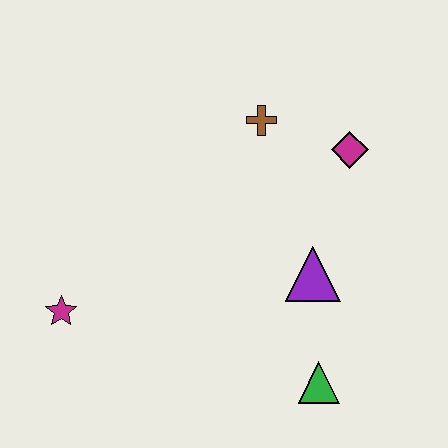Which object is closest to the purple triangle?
The green triangle is closest to the purple triangle.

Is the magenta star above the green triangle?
Yes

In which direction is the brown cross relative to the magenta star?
The brown cross is to the right of the magenta star.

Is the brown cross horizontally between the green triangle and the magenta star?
Yes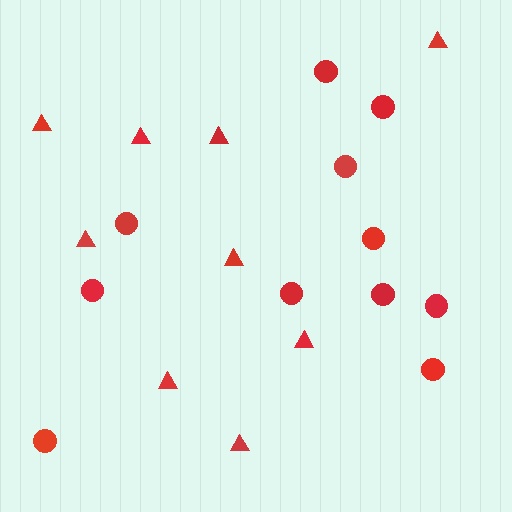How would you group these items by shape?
There are 2 groups: one group of circles (11) and one group of triangles (9).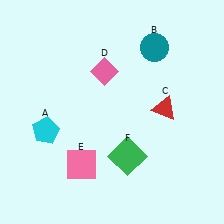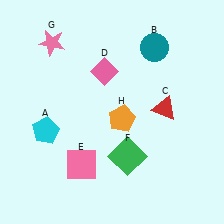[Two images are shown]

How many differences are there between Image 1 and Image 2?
There are 2 differences between the two images.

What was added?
A pink star (G), an orange pentagon (H) were added in Image 2.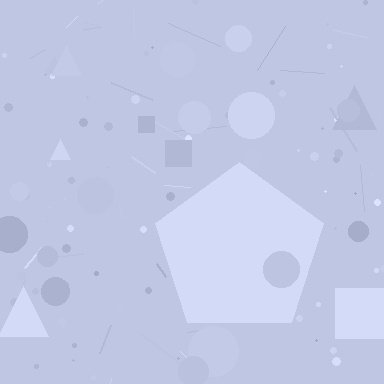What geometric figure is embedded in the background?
A pentagon is embedded in the background.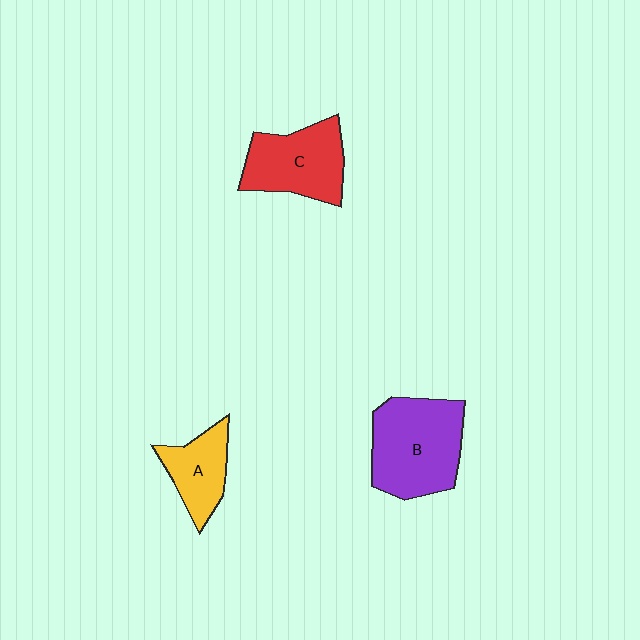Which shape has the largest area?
Shape B (purple).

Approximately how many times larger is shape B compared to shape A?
Approximately 1.8 times.